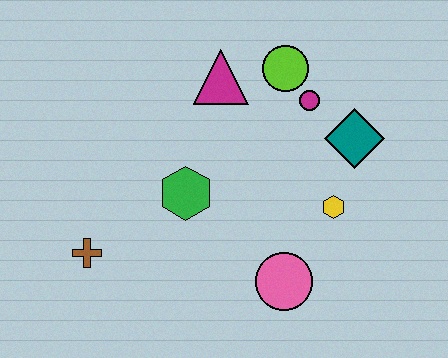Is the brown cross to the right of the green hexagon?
No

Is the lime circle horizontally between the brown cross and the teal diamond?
Yes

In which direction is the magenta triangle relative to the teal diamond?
The magenta triangle is to the left of the teal diamond.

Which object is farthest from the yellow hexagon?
The brown cross is farthest from the yellow hexagon.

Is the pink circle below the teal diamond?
Yes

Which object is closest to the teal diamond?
The magenta circle is closest to the teal diamond.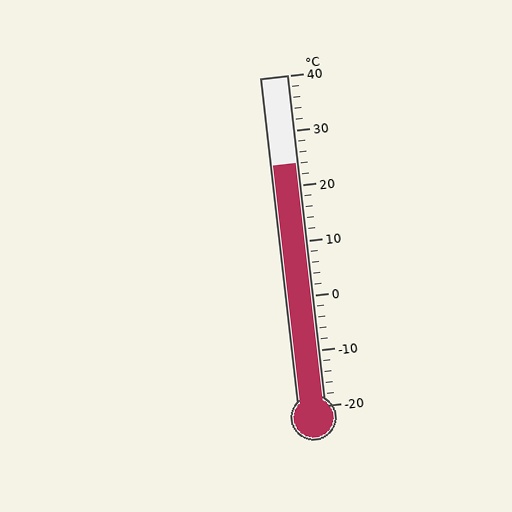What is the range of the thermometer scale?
The thermometer scale ranges from -20°C to 40°C.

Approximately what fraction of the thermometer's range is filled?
The thermometer is filled to approximately 75% of its range.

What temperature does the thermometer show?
The thermometer shows approximately 24°C.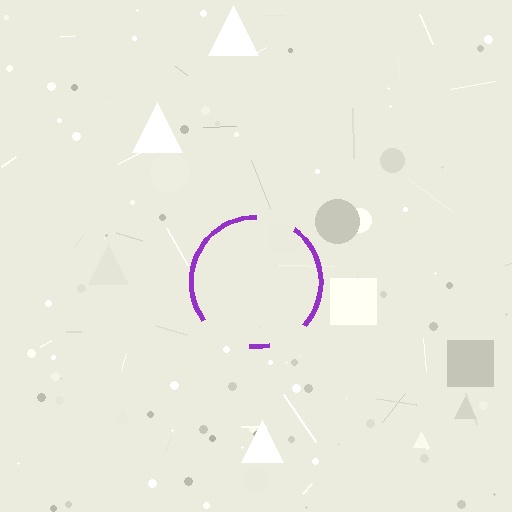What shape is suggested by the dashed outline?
The dashed outline suggests a circle.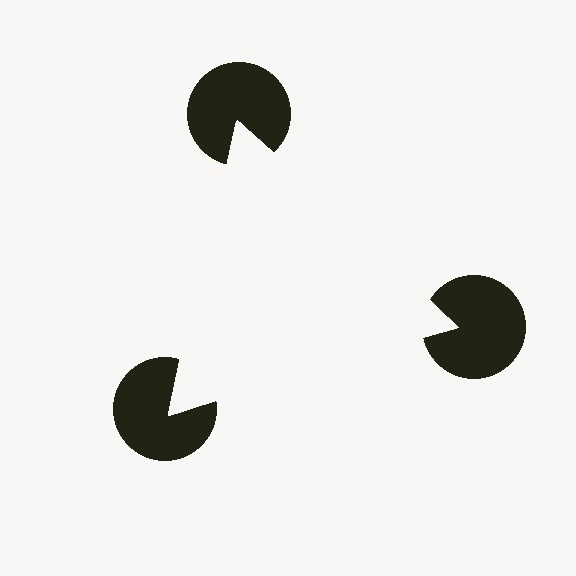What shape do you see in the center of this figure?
An illusory triangle — its edges are inferred from the aligned wedge cuts in the pac-man discs, not physically drawn.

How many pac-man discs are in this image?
There are 3 — one at each vertex of the illusory triangle.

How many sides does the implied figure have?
3 sides.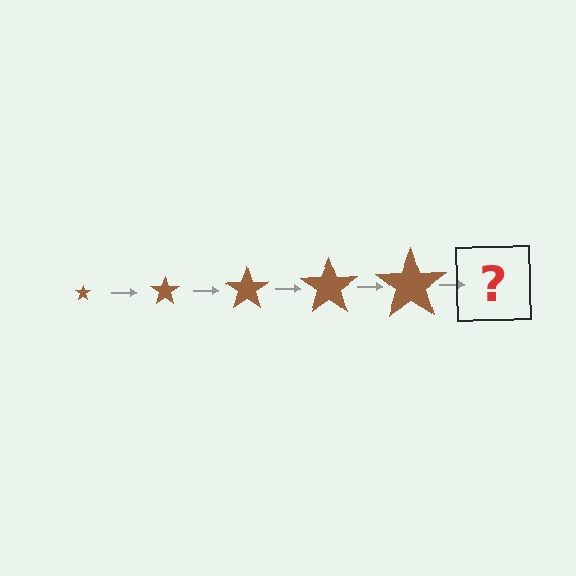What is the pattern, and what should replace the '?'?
The pattern is that the star gets progressively larger each step. The '?' should be a brown star, larger than the previous one.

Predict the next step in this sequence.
The next step is a brown star, larger than the previous one.